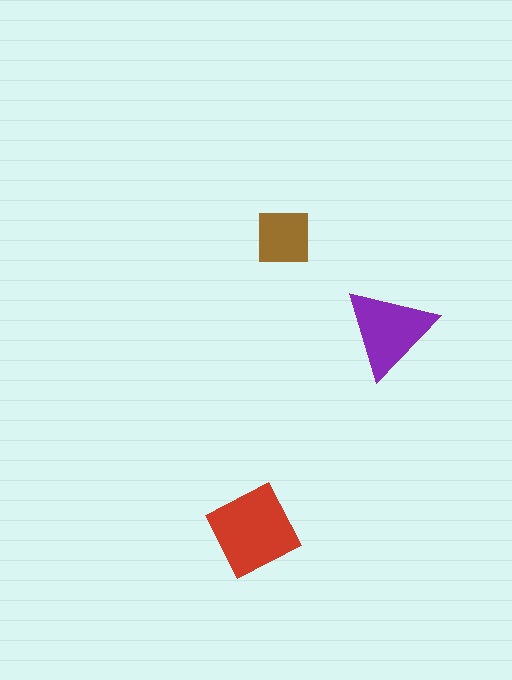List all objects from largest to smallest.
The red diamond, the purple triangle, the brown square.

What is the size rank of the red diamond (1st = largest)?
1st.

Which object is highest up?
The brown square is topmost.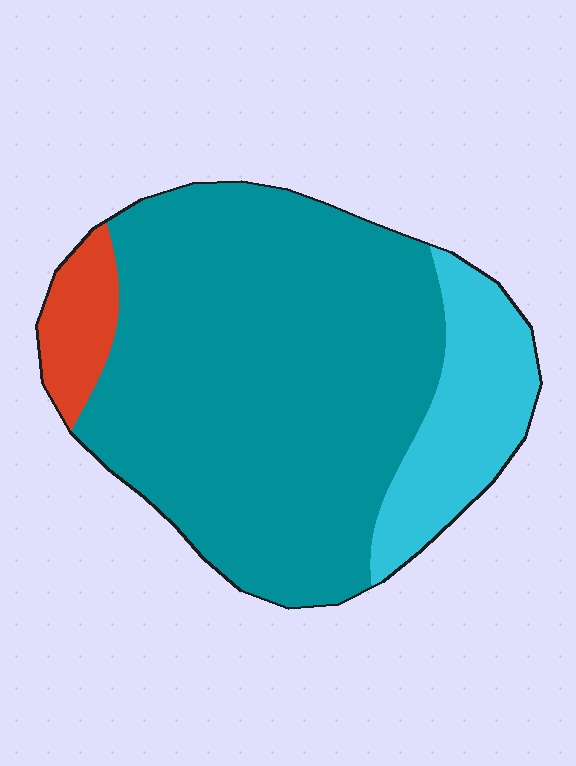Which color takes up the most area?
Teal, at roughly 75%.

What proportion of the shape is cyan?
Cyan covers 18% of the shape.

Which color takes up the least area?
Red, at roughly 5%.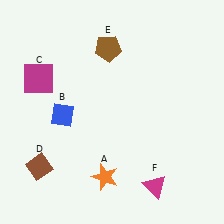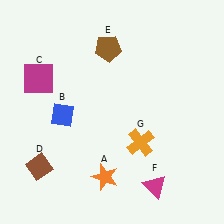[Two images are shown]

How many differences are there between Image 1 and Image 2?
There is 1 difference between the two images.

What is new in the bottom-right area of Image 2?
An orange cross (G) was added in the bottom-right area of Image 2.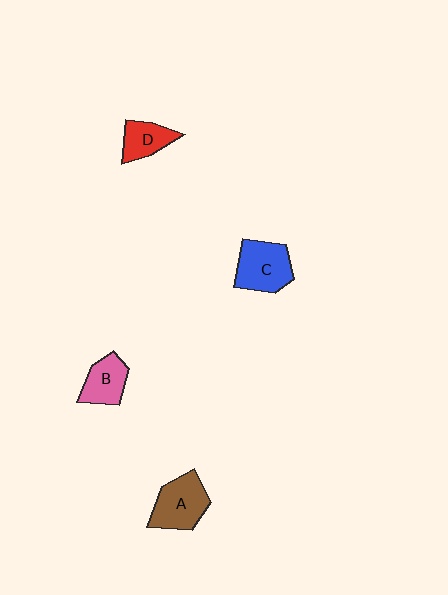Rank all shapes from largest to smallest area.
From largest to smallest: C (blue), A (brown), B (pink), D (red).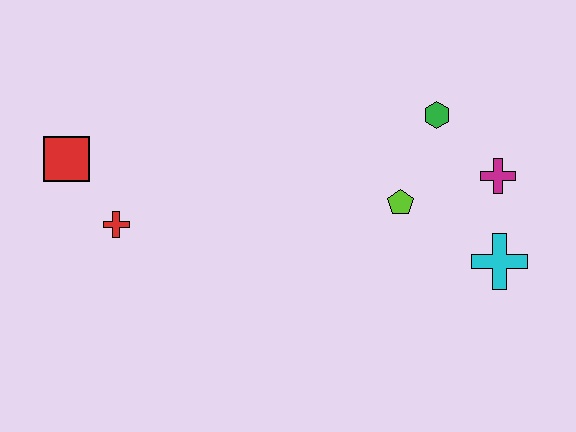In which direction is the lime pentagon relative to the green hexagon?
The lime pentagon is below the green hexagon.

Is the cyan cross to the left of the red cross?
No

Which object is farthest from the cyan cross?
The red square is farthest from the cyan cross.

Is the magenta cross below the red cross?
No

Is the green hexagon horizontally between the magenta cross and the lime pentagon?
Yes